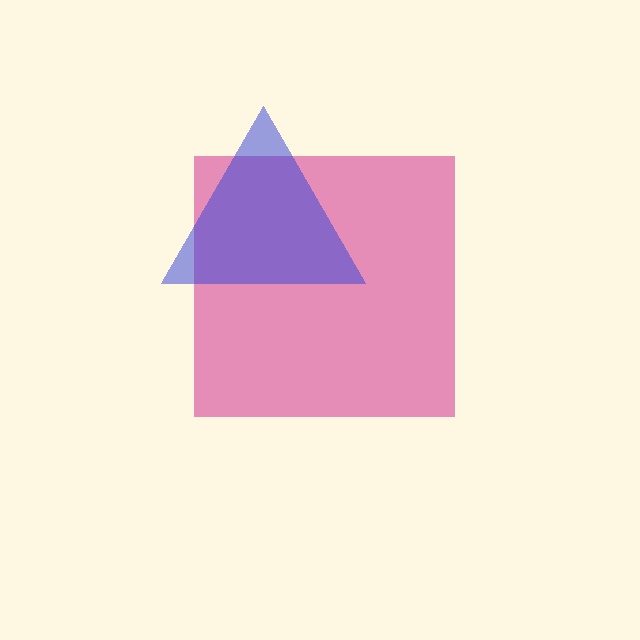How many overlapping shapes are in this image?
There are 2 overlapping shapes in the image.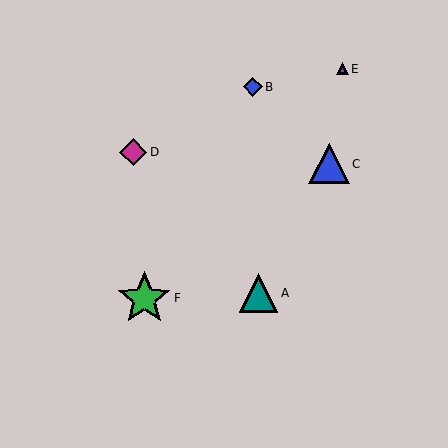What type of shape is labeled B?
Shape B is a blue diamond.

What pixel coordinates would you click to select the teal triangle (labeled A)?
Click at (259, 293) to select the teal triangle A.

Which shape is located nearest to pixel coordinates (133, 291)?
The green star (labeled F) at (144, 298) is nearest to that location.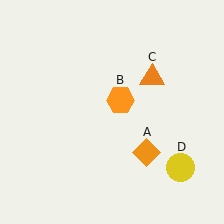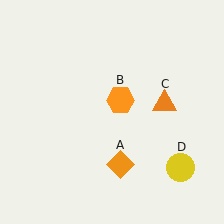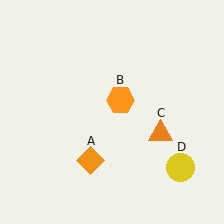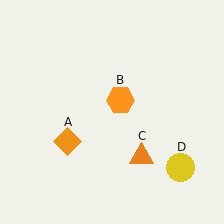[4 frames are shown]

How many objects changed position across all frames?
2 objects changed position: orange diamond (object A), orange triangle (object C).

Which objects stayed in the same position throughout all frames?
Orange hexagon (object B) and yellow circle (object D) remained stationary.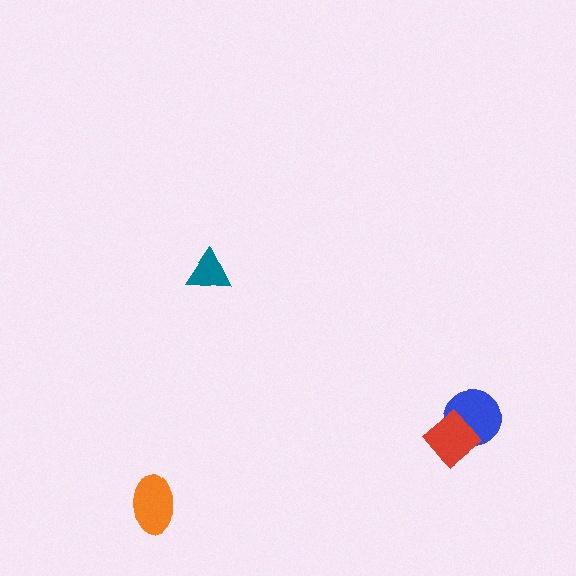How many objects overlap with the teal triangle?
0 objects overlap with the teal triangle.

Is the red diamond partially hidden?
No, no other shape covers it.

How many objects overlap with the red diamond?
1 object overlaps with the red diamond.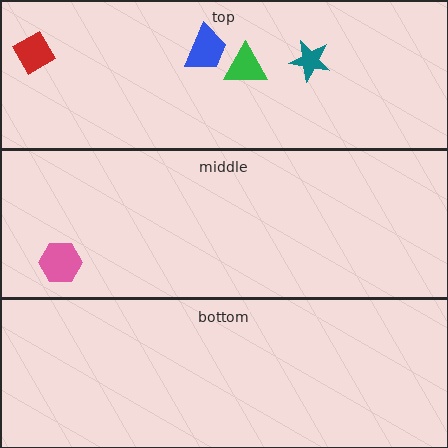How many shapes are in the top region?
4.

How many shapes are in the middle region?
1.